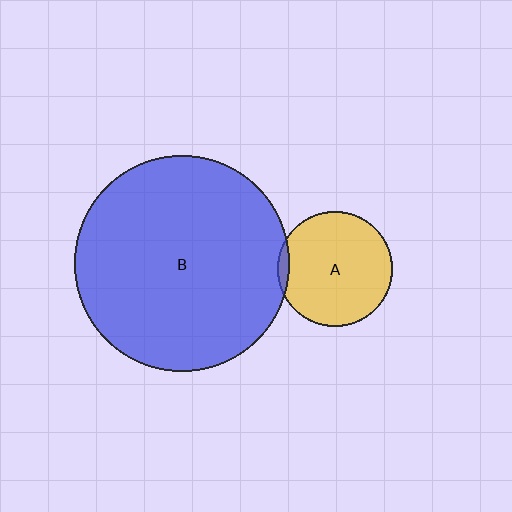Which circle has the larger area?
Circle B (blue).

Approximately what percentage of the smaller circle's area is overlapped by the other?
Approximately 5%.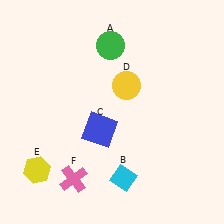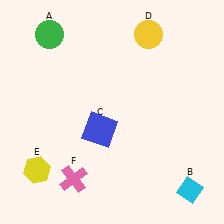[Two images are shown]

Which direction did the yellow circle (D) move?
The yellow circle (D) moved up.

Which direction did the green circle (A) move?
The green circle (A) moved left.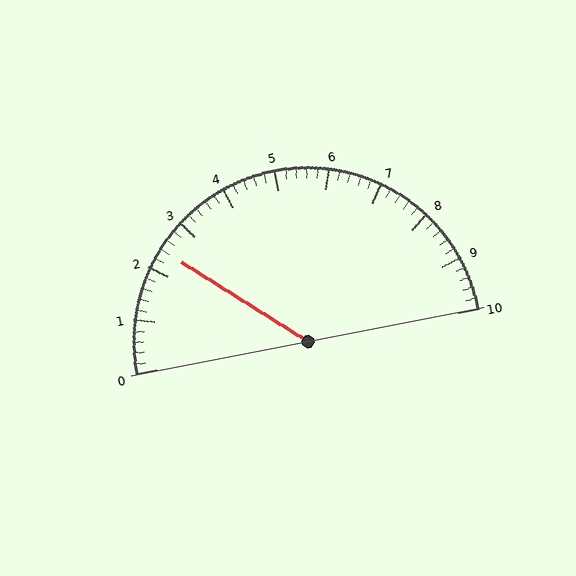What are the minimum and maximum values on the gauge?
The gauge ranges from 0 to 10.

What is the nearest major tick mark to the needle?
The nearest major tick mark is 2.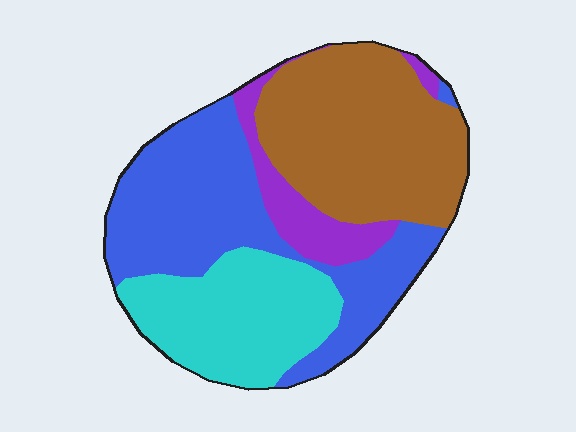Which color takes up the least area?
Purple, at roughly 10%.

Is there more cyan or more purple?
Cyan.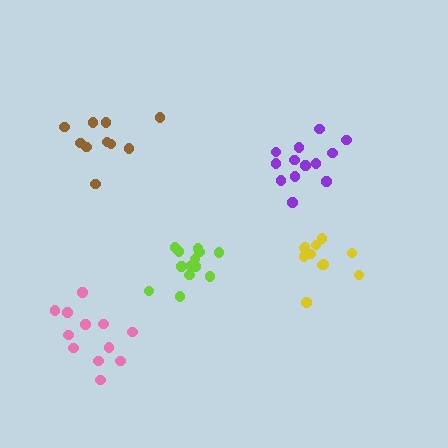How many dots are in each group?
Group 1: 13 dots, Group 2: 11 dots, Group 3: 12 dots, Group 4: 10 dots, Group 5: 13 dots (59 total).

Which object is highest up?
The brown cluster is topmost.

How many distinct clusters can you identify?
There are 5 distinct clusters.